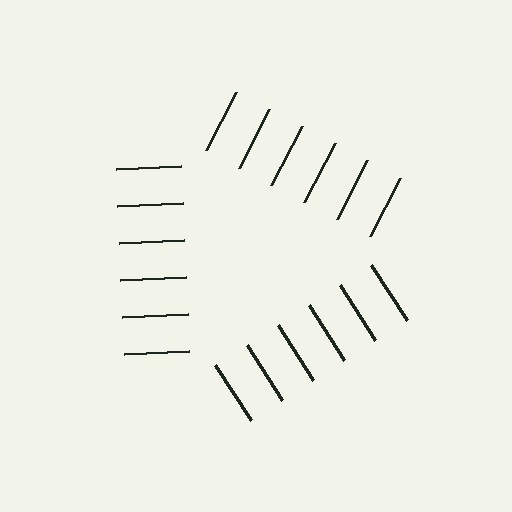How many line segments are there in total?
18 — 6 along each of the 3 edges.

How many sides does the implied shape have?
3 sides — the line-ends trace a triangle.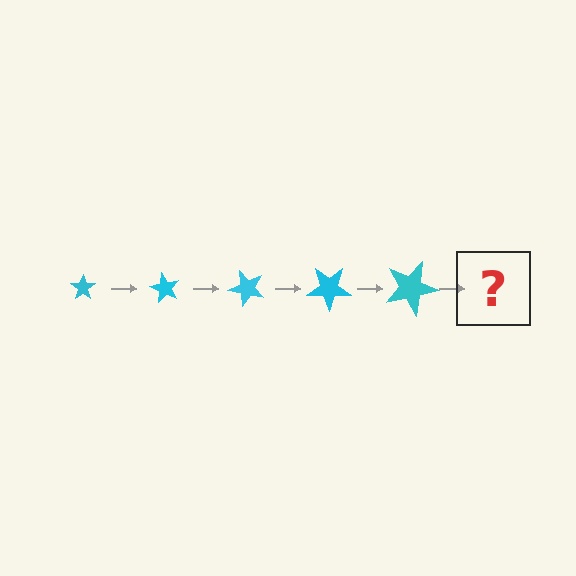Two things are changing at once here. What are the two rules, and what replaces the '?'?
The two rules are that the star grows larger each step and it rotates 60 degrees each step. The '?' should be a star, larger than the previous one and rotated 300 degrees from the start.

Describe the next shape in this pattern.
It should be a star, larger than the previous one and rotated 300 degrees from the start.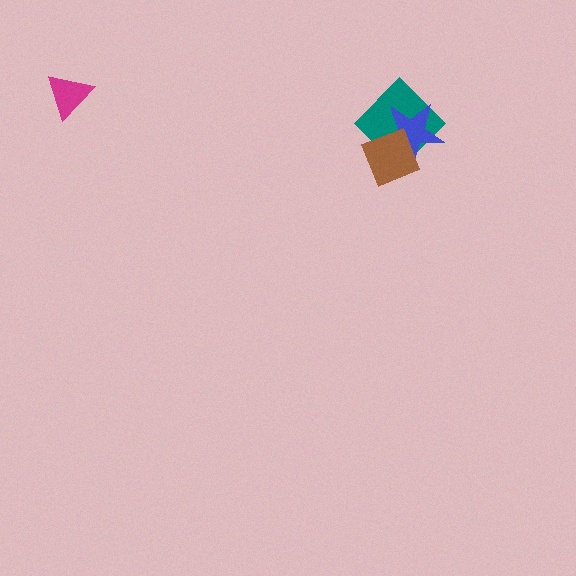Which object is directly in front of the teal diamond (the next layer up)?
The blue star is directly in front of the teal diamond.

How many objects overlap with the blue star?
2 objects overlap with the blue star.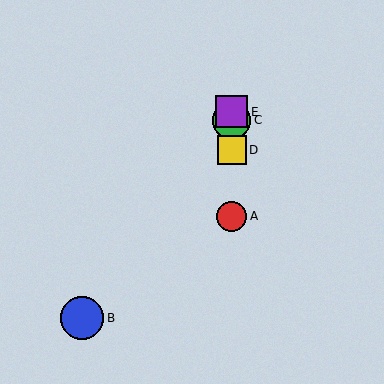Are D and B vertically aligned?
No, D is at x≈232 and B is at x≈82.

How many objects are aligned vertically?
4 objects (A, C, D, E) are aligned vertically.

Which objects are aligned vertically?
Objects A, C, D, E are aligned vertically.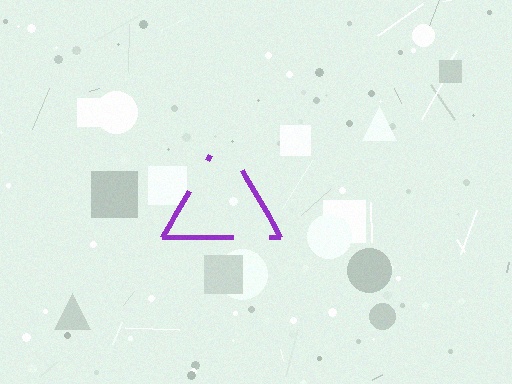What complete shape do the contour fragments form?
The contour fragments form a triangle.